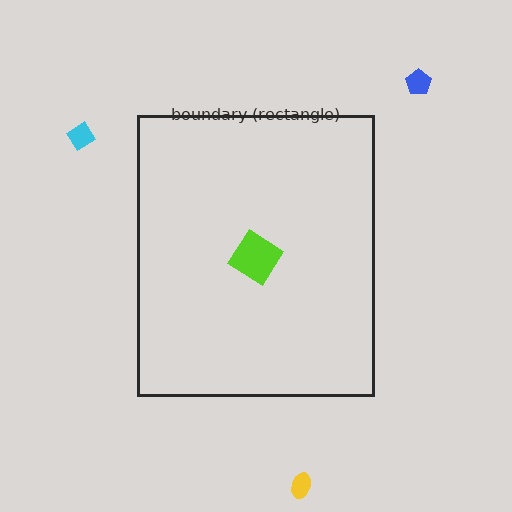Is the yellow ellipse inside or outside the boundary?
Outside.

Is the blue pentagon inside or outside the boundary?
Outside.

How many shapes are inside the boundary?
1 inside, 3 outside.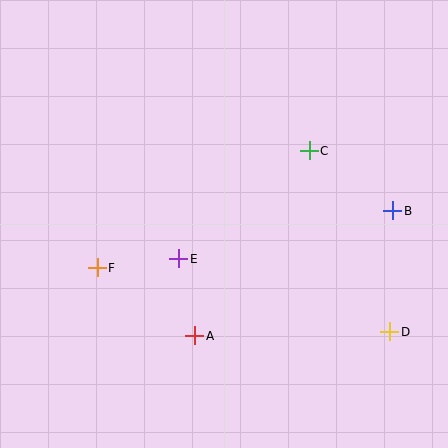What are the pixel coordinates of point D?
Point D is at (390, 332).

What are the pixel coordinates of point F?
Point F is at (97, 268).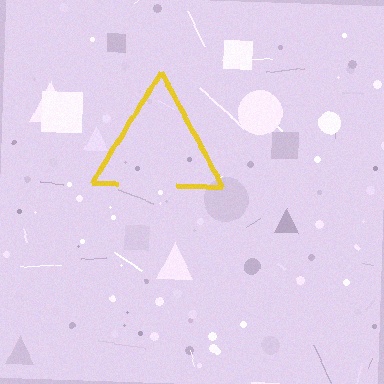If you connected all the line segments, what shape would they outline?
They would outline a triangle.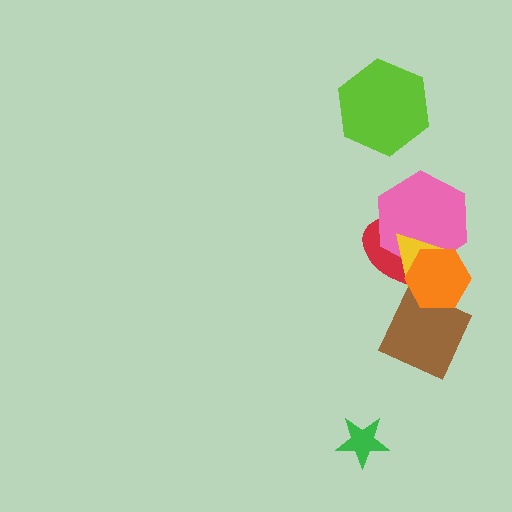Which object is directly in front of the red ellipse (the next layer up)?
The pink hexagon is directly in front of the red ellipse.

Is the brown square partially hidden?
Yes, it is partially covered by another shape.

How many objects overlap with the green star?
0 objects overlap with the green star.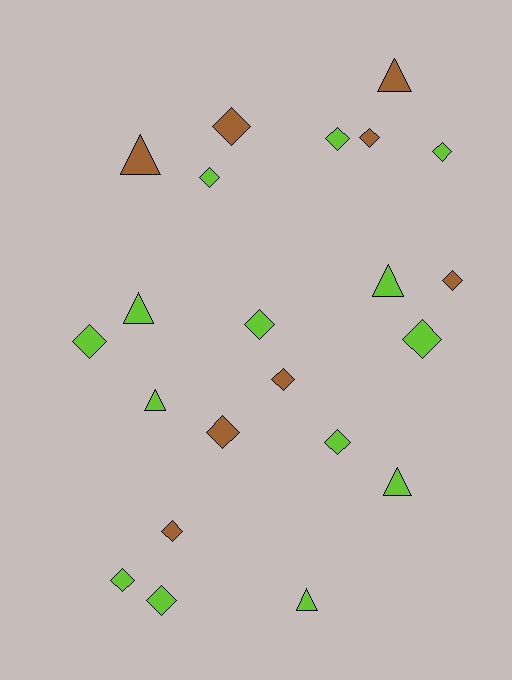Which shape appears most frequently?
Diamond, with 15 objects.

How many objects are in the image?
There are 22 objects.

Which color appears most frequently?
Lime, with 14 objects.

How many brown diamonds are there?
There are 6 brown diamonds.